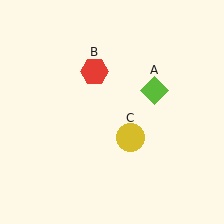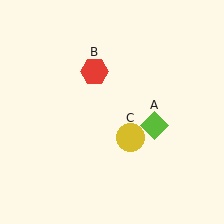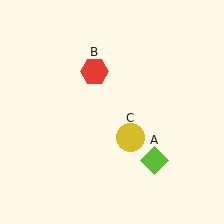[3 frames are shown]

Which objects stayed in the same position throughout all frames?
Red hexagon (object B) and yellow circle (object C) remained stationary.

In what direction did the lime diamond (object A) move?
The lime diamond (object A) moved down.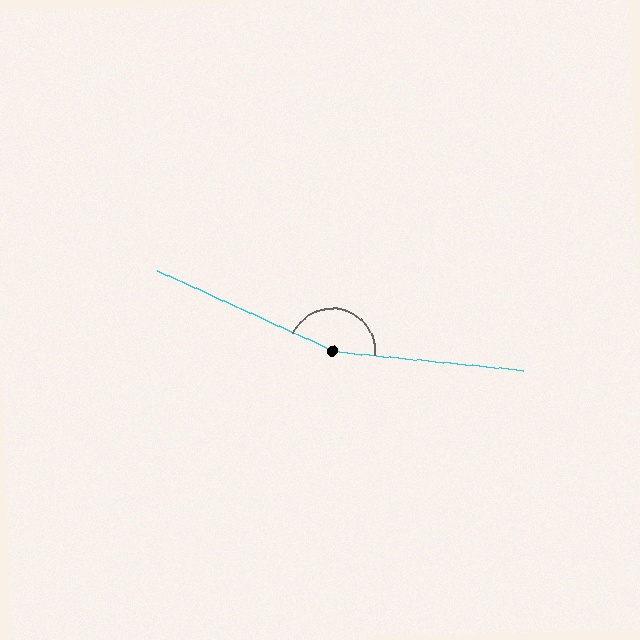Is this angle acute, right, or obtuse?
It is obtuse.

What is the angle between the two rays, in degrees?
Approximately 161 degrees.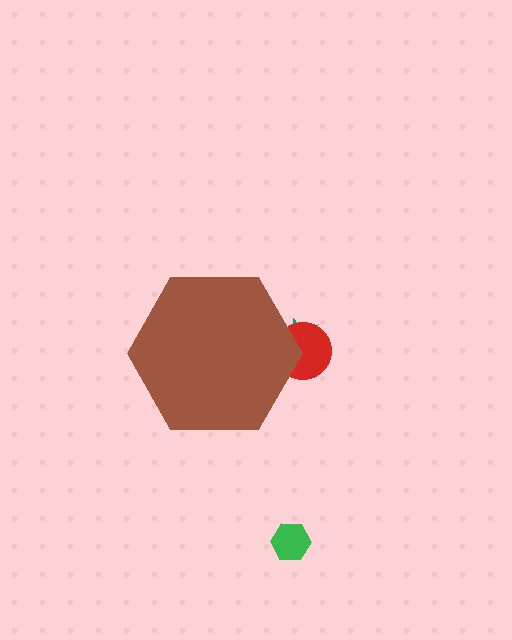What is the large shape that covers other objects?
A brown hexagon.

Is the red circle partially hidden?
Yes, the red circle is partially hidden behind the brown hexagon.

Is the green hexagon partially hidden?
No, the green hexagon is fully visible.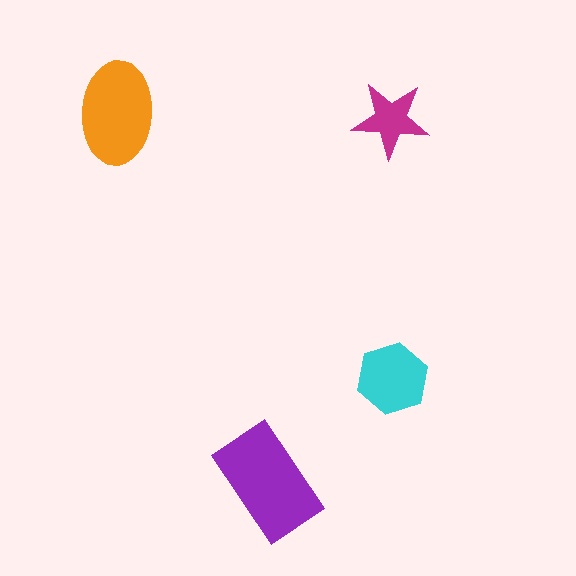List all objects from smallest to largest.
The magenta star, the cyan hexagon, the orange ellipse, the purple rectangle.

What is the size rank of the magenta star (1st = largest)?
4th.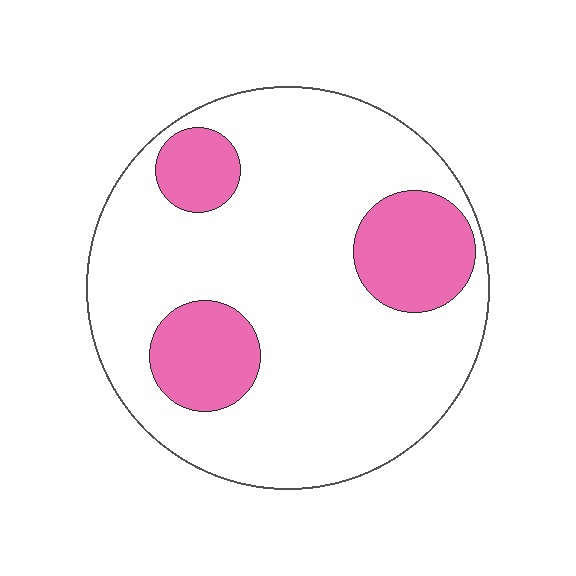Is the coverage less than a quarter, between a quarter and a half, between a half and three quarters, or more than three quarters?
Less than a quarter.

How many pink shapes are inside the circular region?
3.